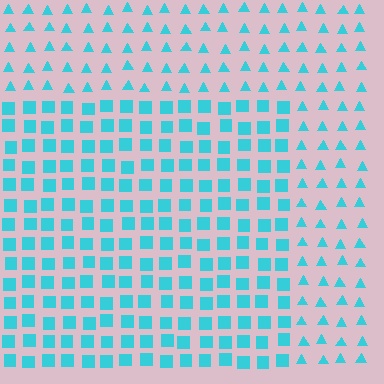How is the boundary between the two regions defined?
The boundary is defined by a change in element shape: squares inside vs. triangles outside. All elements share the same color and spacing.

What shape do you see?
I see a rectangle.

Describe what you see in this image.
The image is filled with small cyan elements arranged in a uniform grid. A rectangle-shaped region contains squares, while the surrounding area contains triangles. The boundary is defined purely by the change in element shape.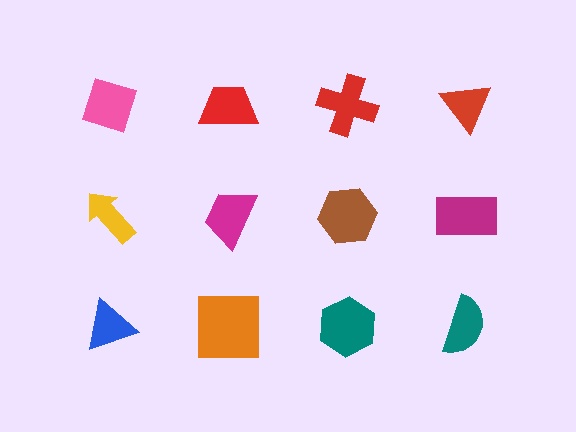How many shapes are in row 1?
4 shapes.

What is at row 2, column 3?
A brown hexagon.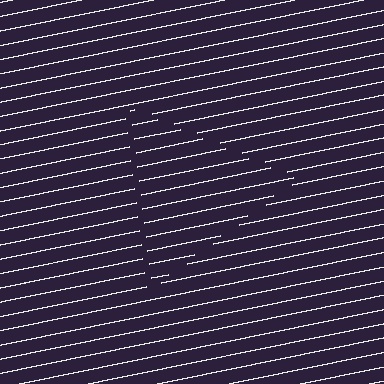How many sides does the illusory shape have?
3 sides — the line-ends trace a triangle.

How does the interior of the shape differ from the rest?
The interior of the shape contains the same grating, shifted by half a period — the contour is defined by the phase discontinuity where line-ends from the inner and outer gratings abut.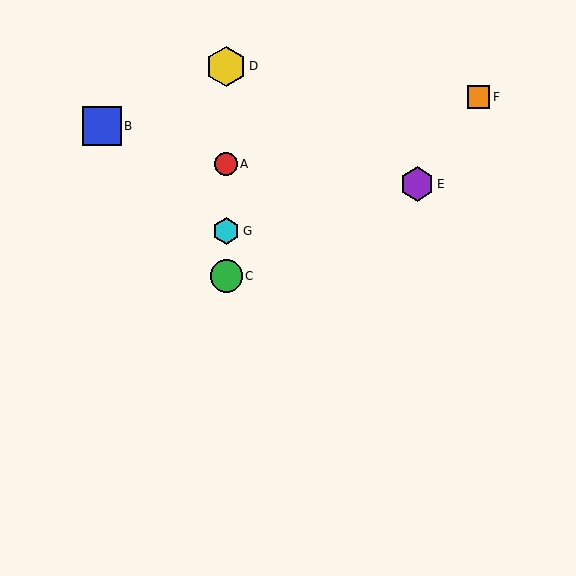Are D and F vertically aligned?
No, D is at x≈226 and F is at x≈479.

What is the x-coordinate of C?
Object C is at x≈226.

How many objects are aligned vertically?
4 objects (A, C, D, G) are aligned vertically.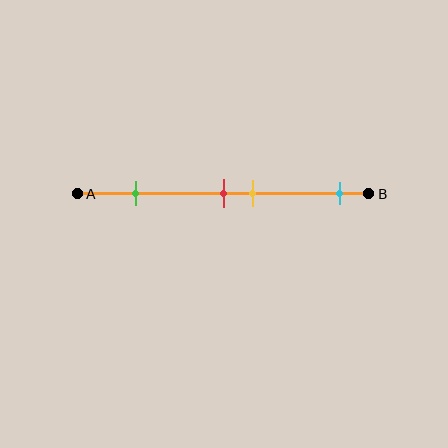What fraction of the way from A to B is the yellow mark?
The yellow mark is approximately 60% (0.6) of the way from A to B.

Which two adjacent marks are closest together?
The red and yellow marks are the closest adjacent pair.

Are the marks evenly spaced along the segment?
No, the marks are not evenly spaced.